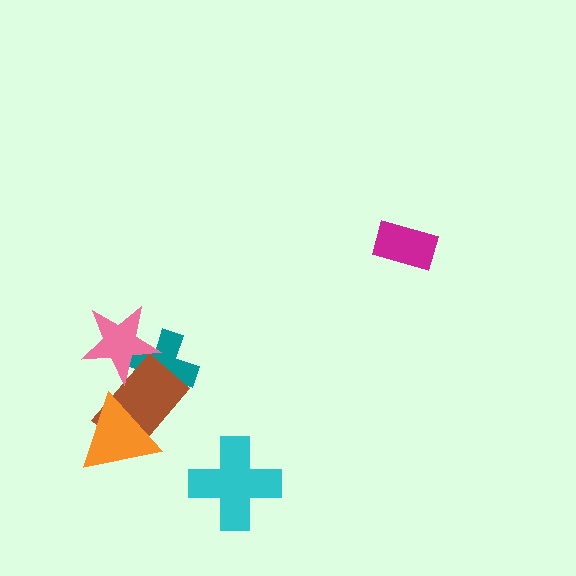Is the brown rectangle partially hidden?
Yes, it is partially covered by another shape.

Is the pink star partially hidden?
No, no other shape covers it.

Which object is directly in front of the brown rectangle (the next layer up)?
The pink star is directly in front of the brown rectangle.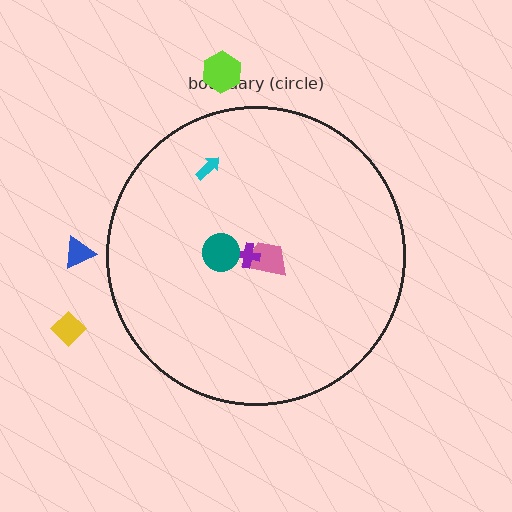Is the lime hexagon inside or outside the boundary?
Outside.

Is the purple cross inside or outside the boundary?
Inside.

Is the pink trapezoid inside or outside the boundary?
Inside.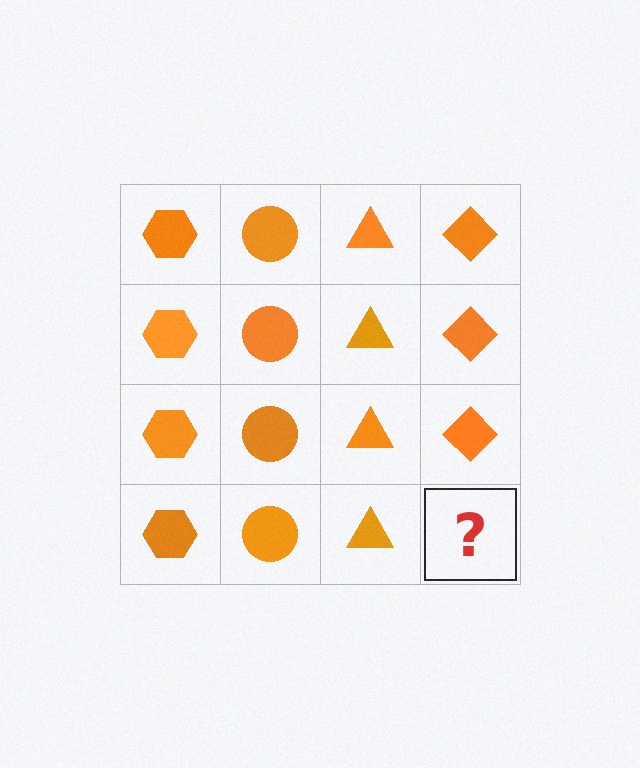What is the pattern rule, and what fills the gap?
The rule is that each column has a consistent shape. The gap should be filled with an orange diamond.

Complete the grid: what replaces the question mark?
The question mark should be replaced with an orange diamond.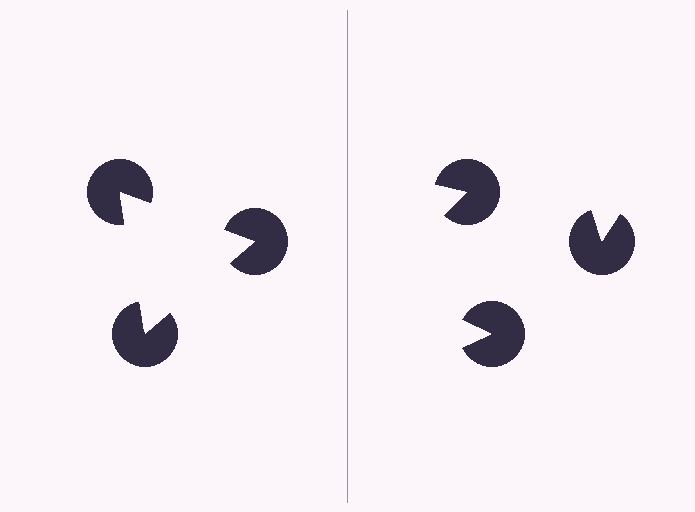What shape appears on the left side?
An illusory triangle.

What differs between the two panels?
The pac-man discs are positioned identically on both sides; only the wedge orientations differ. On the left they align to a triangle; on the right they are misaligned.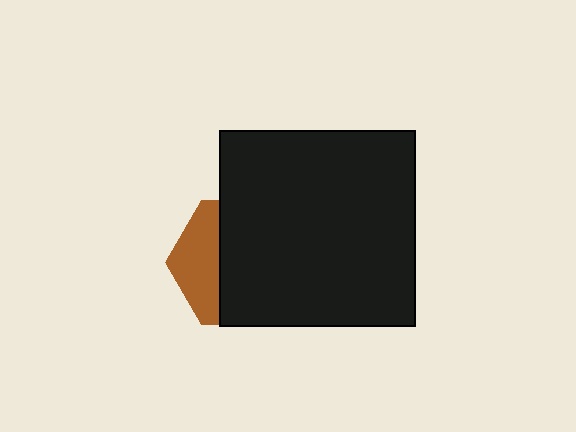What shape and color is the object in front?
The object in front is a black square.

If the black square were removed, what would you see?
You would see the complete brown hexagon.